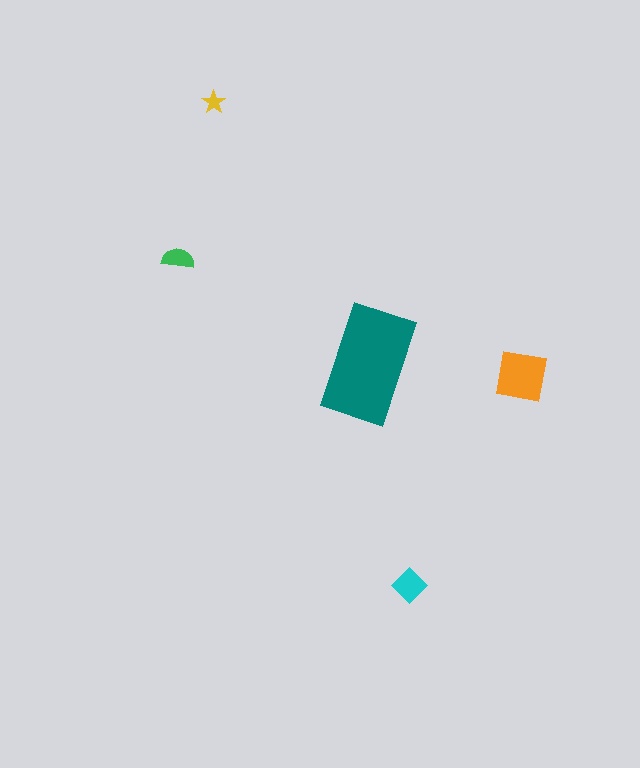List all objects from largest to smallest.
The teal rectangle, the orange square, the cyan diamond, the green semicircle, the yellow star.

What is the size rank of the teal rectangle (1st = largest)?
1st.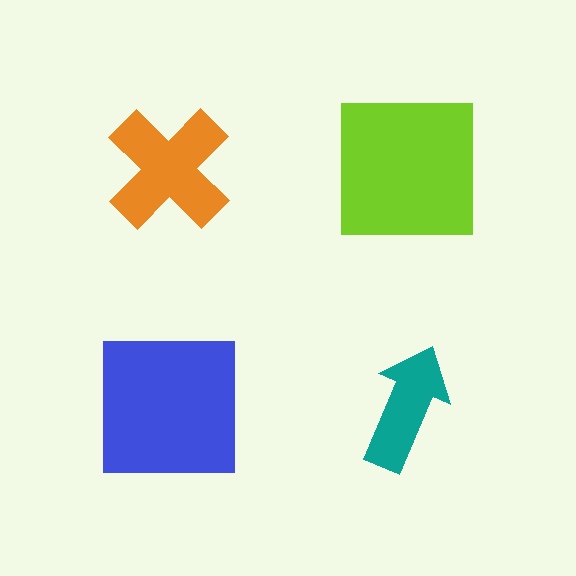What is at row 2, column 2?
A teal arrow.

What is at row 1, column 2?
A lime square.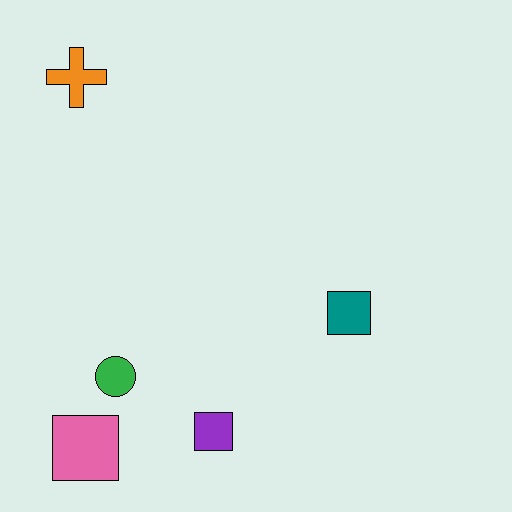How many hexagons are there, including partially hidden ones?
There are no hexagons.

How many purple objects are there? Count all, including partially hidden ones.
There is 1 purple object.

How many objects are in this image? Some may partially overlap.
There are 5 objects.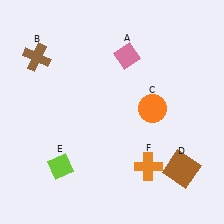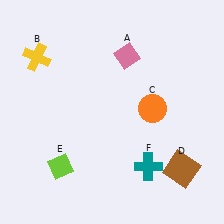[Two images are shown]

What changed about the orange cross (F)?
In Image 1, F is orange. In Image 2, it changed to teal.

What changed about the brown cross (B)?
In Image 1, B is brown. In Image 2, it changed to yellow.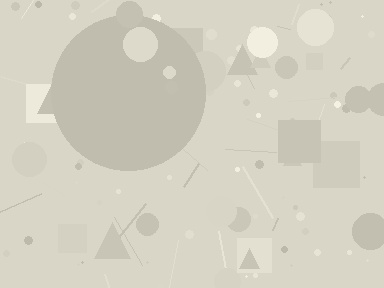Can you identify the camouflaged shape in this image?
The camouflaged shape is a circle.